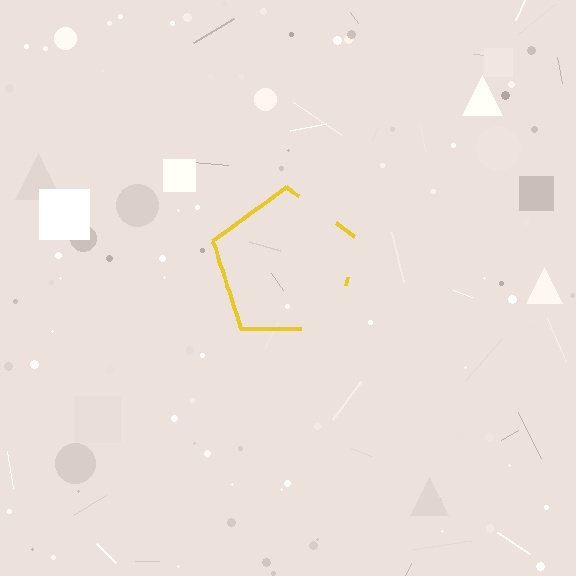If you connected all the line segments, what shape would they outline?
They would outline a pentagon.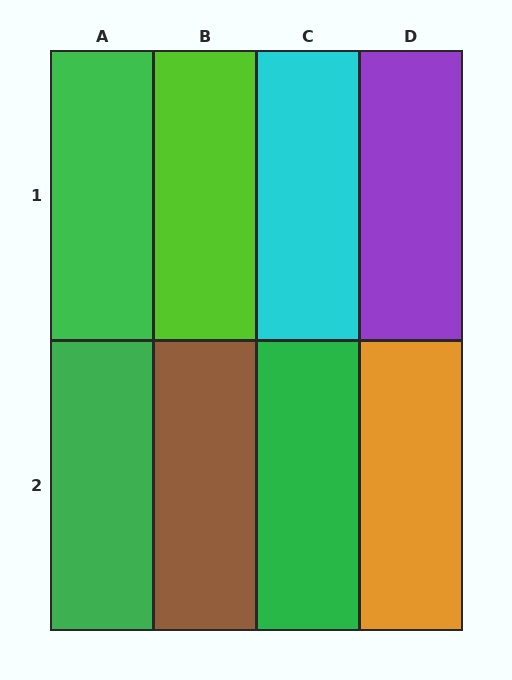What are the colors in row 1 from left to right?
Green, lime, cyan, purple.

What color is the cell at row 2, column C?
Green.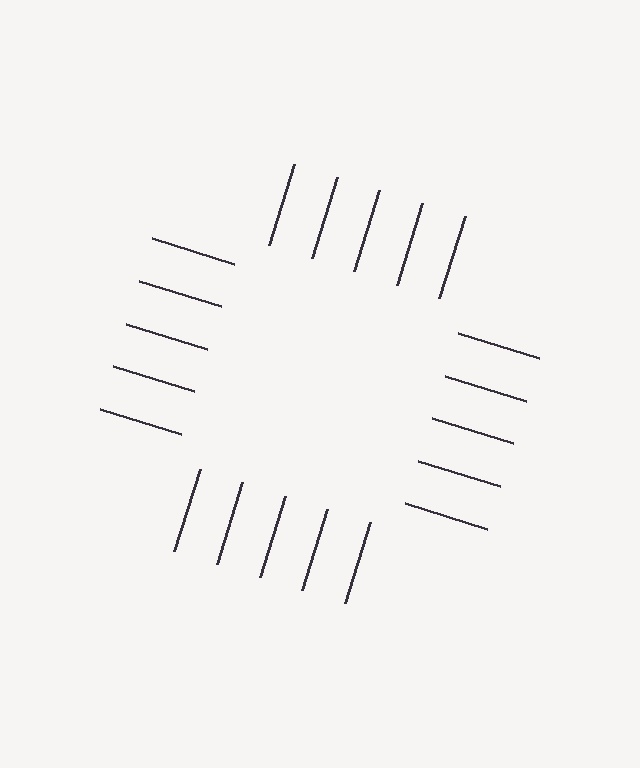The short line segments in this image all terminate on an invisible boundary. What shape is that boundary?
An illusory square — the line segments terminate on its edges but no continuous stroke is drawn.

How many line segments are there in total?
20 — 5 along each of the 4 edges.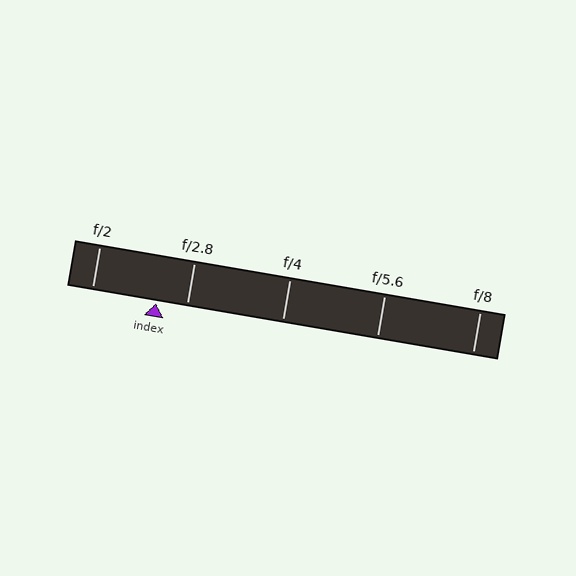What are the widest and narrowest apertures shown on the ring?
The widest aperture shown is f/2 and the narrowest is f/8.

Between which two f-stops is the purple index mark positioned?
The index mark is between f/2 and f/2.8.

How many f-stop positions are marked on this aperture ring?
There are 5 f-stop positions marked.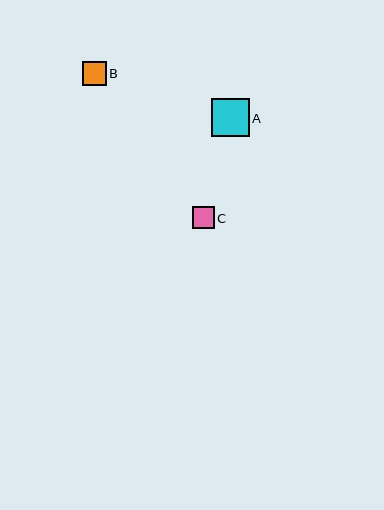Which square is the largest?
Square A is the largest with a size of approximately 37 pixels.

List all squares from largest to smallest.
From largest to smallest: A, B, C.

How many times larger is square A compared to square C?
Square A is approximately 1.7 times the size of square C.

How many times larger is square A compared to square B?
Square A is approximately 1.6 times the size of square B.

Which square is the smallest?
Square C is the smallest with a size of approximately 22 pixels.